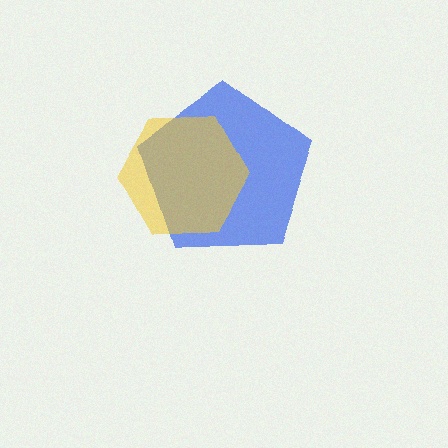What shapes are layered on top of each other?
The layered shapes are: a blue pentagon, a yellow hexagon.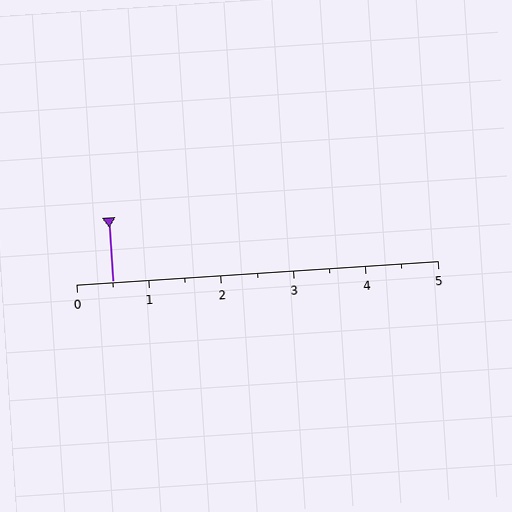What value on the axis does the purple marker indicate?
The marker indicates approximately 0.5.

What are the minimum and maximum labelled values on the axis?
The axis runs from 0 to 5.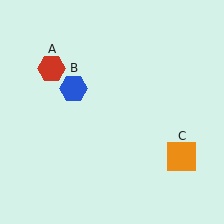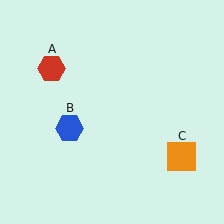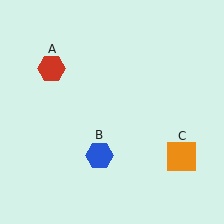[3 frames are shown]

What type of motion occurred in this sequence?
The blue hexagon (object B) rotated counterclockwise around the center of the scene.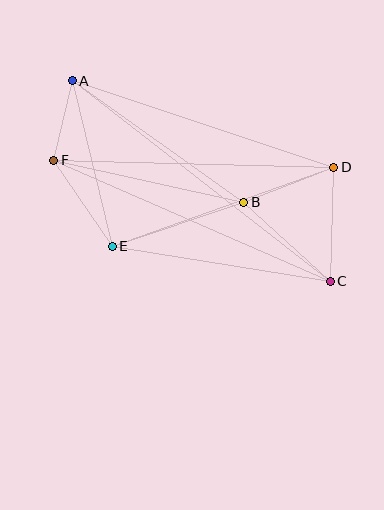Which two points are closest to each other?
Points A and F are closest to each other.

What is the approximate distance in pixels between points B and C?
The distance between B and C is approximately 117 pixels.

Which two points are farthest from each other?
Points A and C are farthest from each other.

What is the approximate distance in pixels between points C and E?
The distance between C and E is approximately 221 pixels.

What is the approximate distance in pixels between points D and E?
The distance between D and E is approximately 235 pixels.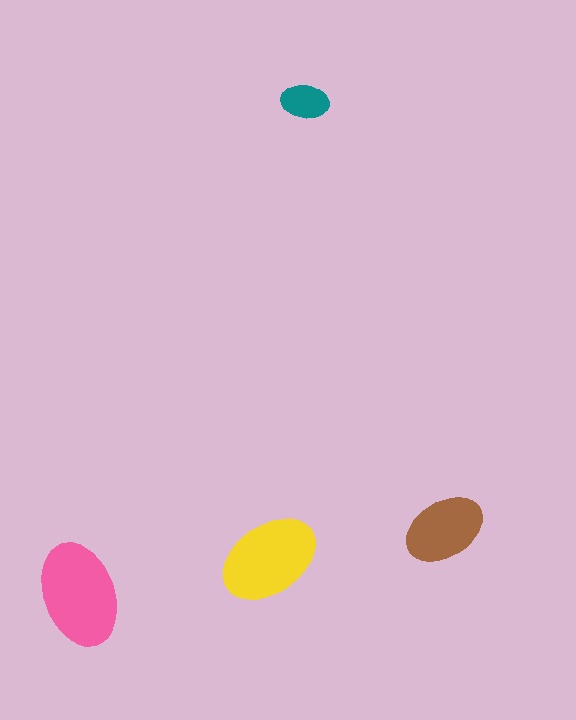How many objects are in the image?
There are 4 objects in the image.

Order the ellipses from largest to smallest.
the pink one, the yellow one, the brown one, the teal one.